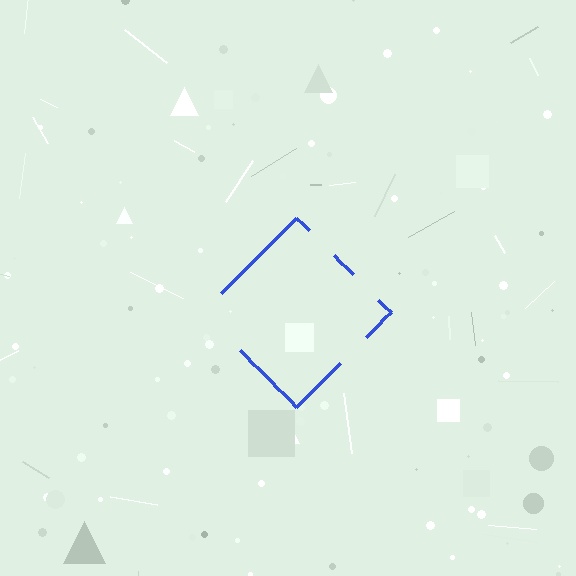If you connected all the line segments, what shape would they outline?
They would outline a diamond.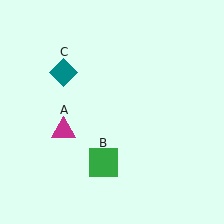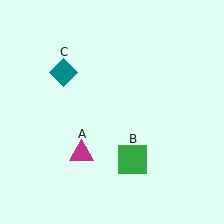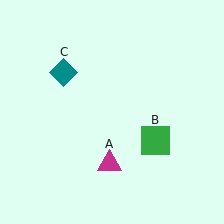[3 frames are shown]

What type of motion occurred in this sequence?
The magenta triangle (object A), green square (object B) rotated counterclockwise around the center of the scene.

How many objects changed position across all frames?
2 objects changed position: magenta triangle (object A), green square (object B).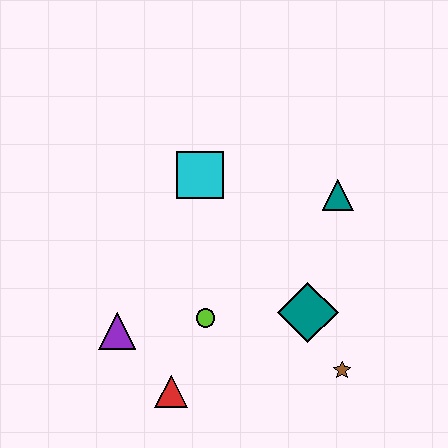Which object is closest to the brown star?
The teal diamond is closest to the brown star.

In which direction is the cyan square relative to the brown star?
The cyan square is above the brown star.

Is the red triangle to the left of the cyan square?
Yes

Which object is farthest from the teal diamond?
The purple triangle is farthest from the teal diamond.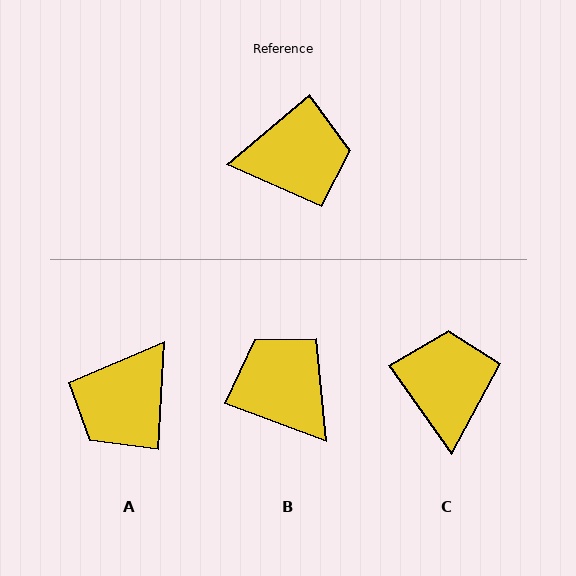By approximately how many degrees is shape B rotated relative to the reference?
Approximately 119 degrees counter-clockwise.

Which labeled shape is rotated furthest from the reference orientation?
A, about 133 degrees away.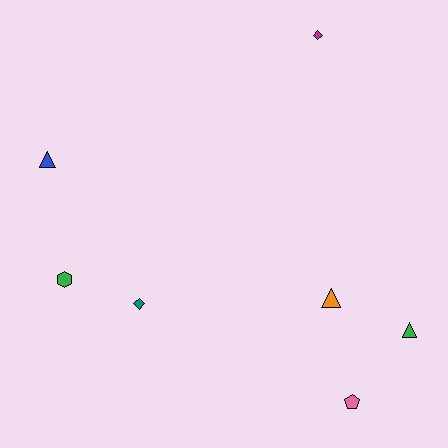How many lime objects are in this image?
There are no lime objects.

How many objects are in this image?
There are 7 objects.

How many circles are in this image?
There are no circles.